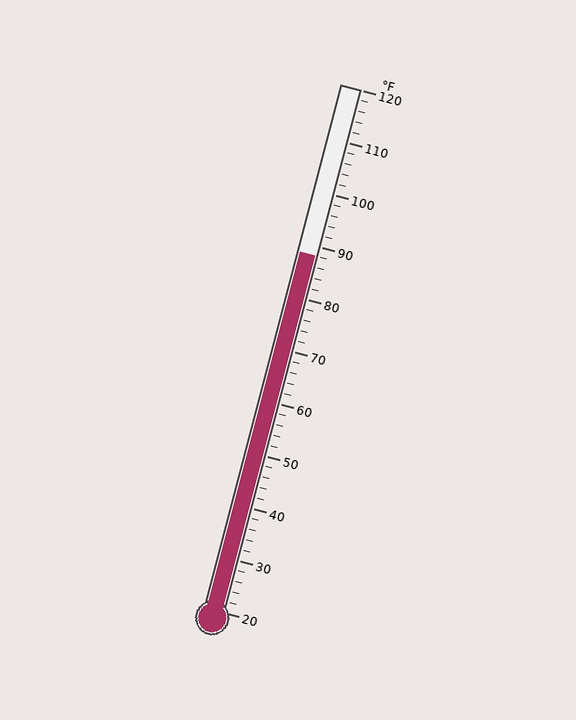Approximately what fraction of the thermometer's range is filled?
The thermometer is filled to approximately 70% of its range.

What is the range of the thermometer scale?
The thermometer scale ranges from 20°F to 120°F.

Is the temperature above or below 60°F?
The temperature is above 60°F.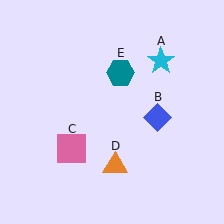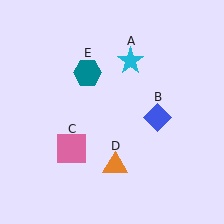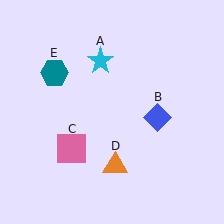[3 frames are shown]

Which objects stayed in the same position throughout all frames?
Blue diamond (object B) and pink square (object C) and orange triangle (object D) remained stationary.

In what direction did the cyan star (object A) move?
The cyan star (object A) moved left.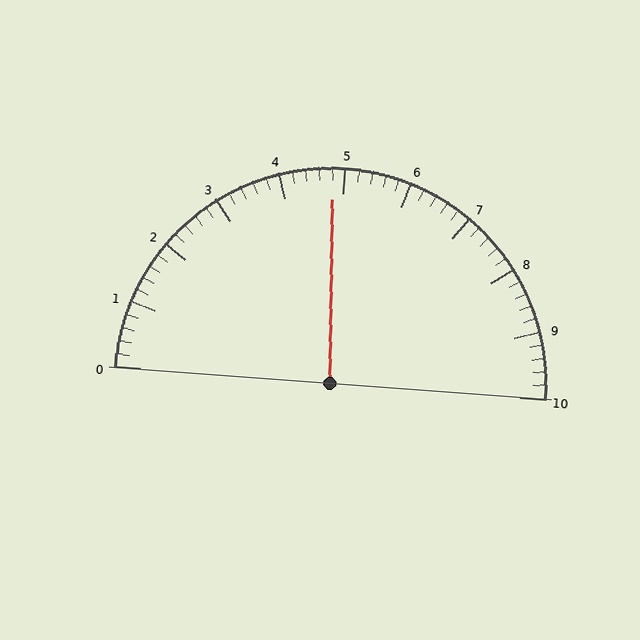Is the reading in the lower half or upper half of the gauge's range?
The reading is in the lower half of the range (0 to 10).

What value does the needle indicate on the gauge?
The needle indicates approximately 4.8.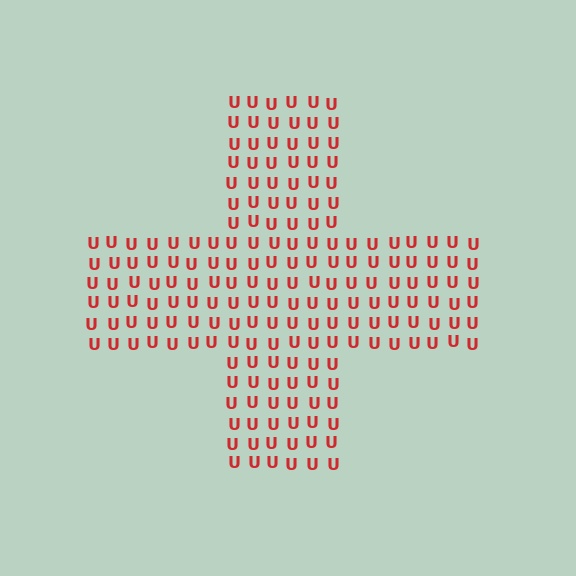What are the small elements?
The small elements are letter U's.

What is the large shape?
The large shape is a cross.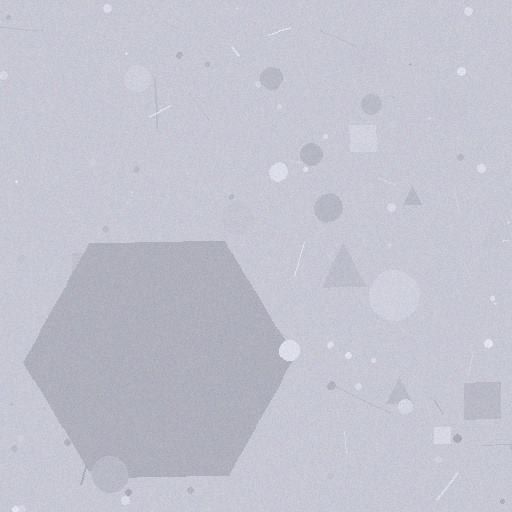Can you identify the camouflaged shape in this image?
The camouflaged shape is a hexagon.